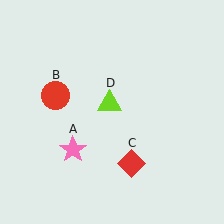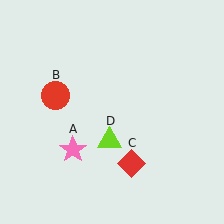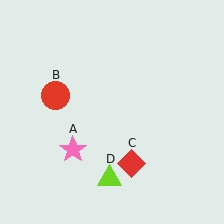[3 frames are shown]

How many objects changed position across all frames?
1 object changed position: lime triangle (object D).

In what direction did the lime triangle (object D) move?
The lime triangle (object D) moved down.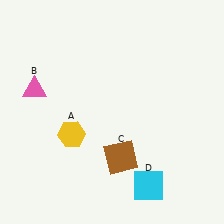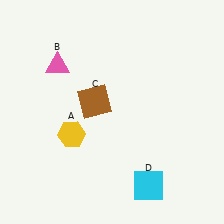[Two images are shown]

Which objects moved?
The objects that moved are: the pink triangle (B), the brown square (C).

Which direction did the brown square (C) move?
The brown square (C) moved up.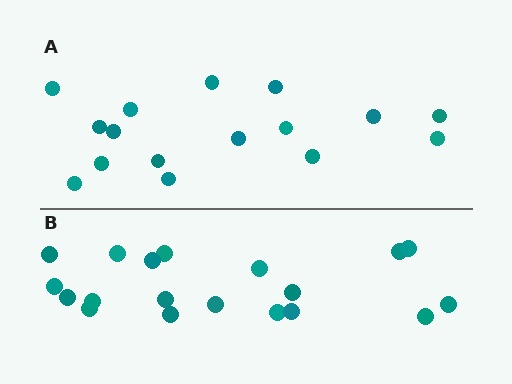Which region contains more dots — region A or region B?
Region B (the bottom region) has more dots.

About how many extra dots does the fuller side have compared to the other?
Region B has just a few more — roughly 2 or 3 more dots than region A.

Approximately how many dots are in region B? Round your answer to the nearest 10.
About 20 dots. (The exact count is 19, which rounds to 20.)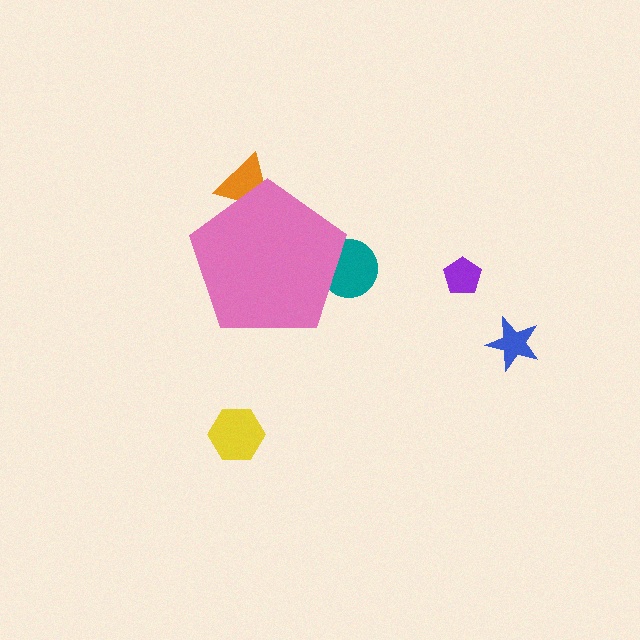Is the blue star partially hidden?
No, the blue star is fully visible.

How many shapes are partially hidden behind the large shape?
2 shapes are partially hidden.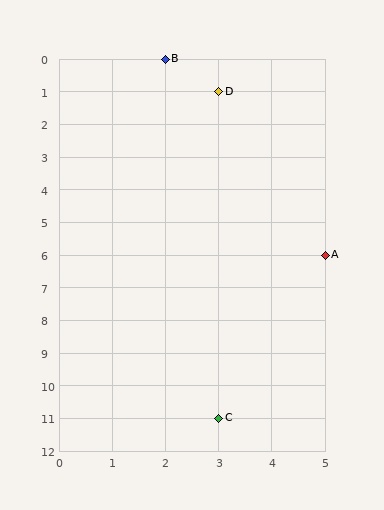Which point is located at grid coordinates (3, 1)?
Point D is at (3, 1).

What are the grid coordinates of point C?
Point C is at grid coordinates (3, 11).